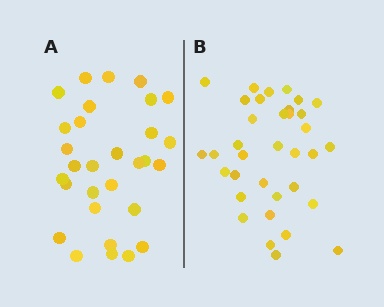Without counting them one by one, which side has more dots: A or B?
Region B (the right region) has more dots.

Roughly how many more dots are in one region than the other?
Region B has about 5 more dots than region A.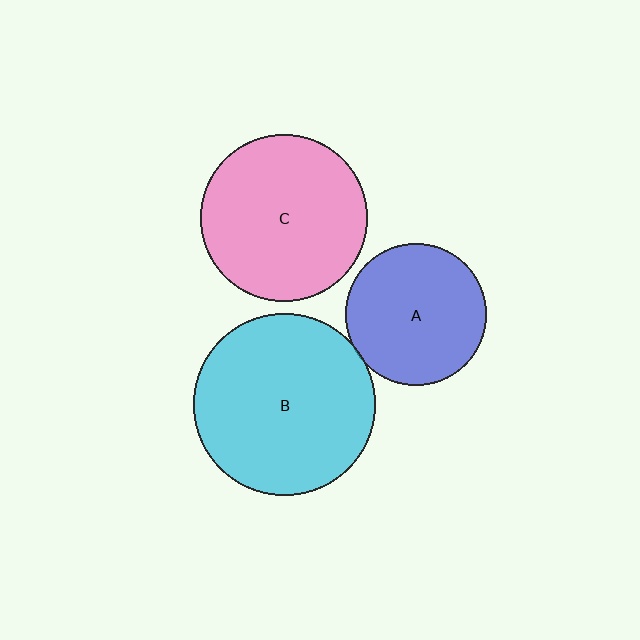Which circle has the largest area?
Circle B (cyan).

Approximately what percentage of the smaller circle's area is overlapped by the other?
Approximately 5%.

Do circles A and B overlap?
Yes.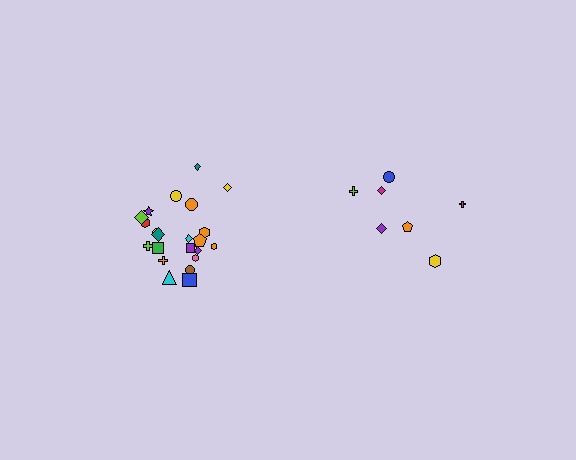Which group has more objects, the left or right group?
The left group.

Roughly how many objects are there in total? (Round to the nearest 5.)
Roughly 30 objects in total.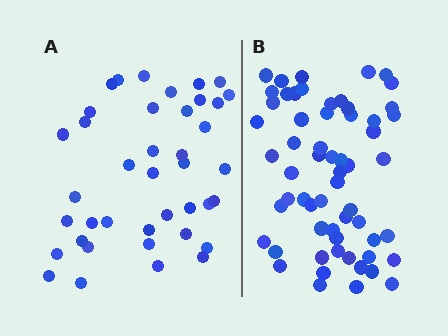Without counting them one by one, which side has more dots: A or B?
Region B (the right region) has more dots.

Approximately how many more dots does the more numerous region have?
Region B has approximately 20 more dots than region A.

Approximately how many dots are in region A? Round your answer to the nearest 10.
About 40 dots.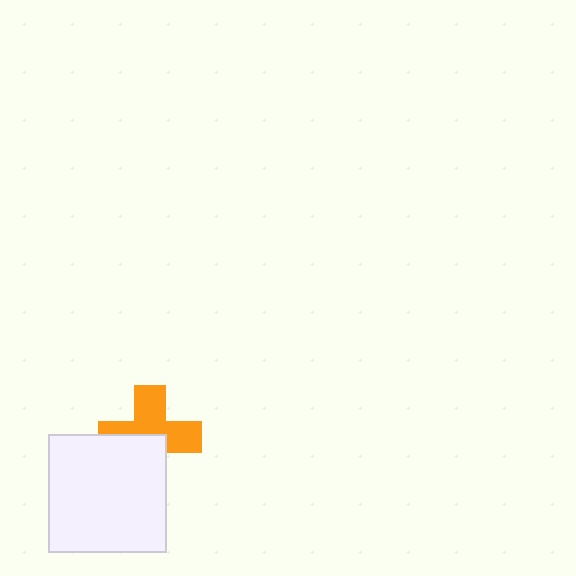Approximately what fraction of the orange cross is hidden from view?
Roughly 45% of the orange cross is hidden behind the white square.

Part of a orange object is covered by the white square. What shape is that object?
It is a cross.